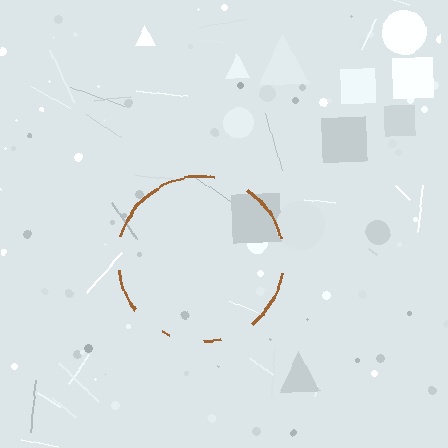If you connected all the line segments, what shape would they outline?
They would outline a circle.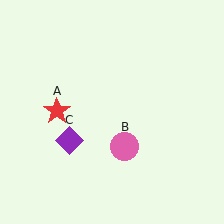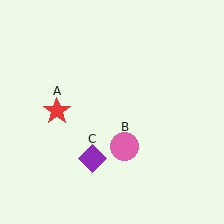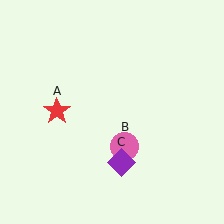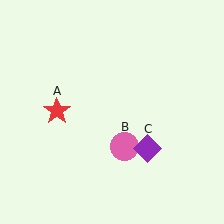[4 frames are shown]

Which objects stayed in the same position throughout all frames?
Red star (object A) and pink circle (object B) remained stationary.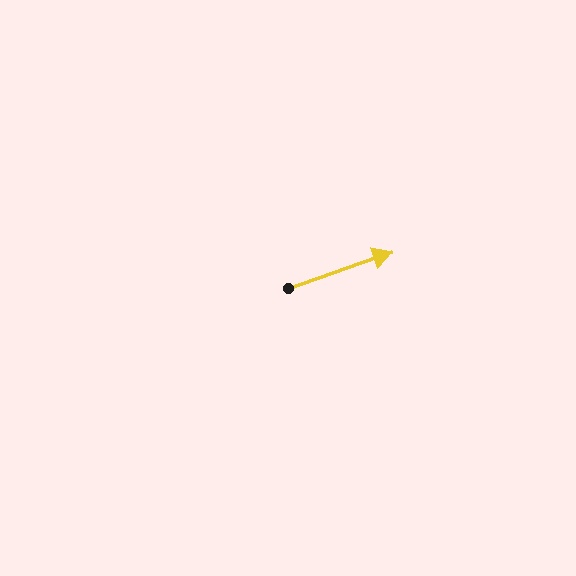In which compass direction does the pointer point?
East.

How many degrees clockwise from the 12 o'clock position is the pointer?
Approximately 71 degrees.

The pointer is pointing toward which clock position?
Roughly 2 o'clock.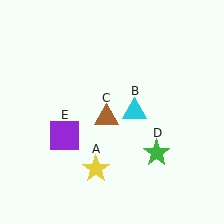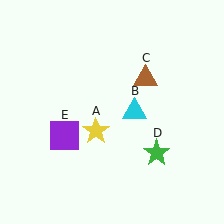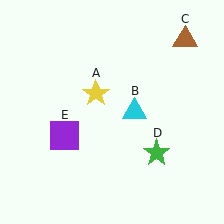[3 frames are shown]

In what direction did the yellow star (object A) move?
The yellow star (object A) moved up.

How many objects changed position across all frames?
2 objects changed position: yellow star (object A), brown triangle (object C).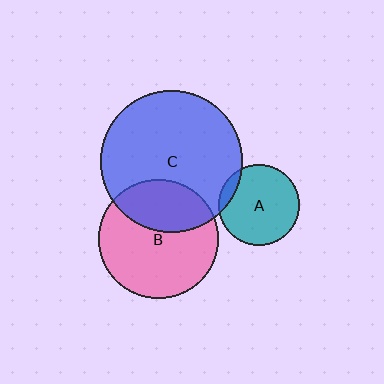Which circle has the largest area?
Circle C (blue).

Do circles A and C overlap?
Yes.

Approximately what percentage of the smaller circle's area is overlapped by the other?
Approximately 10%.